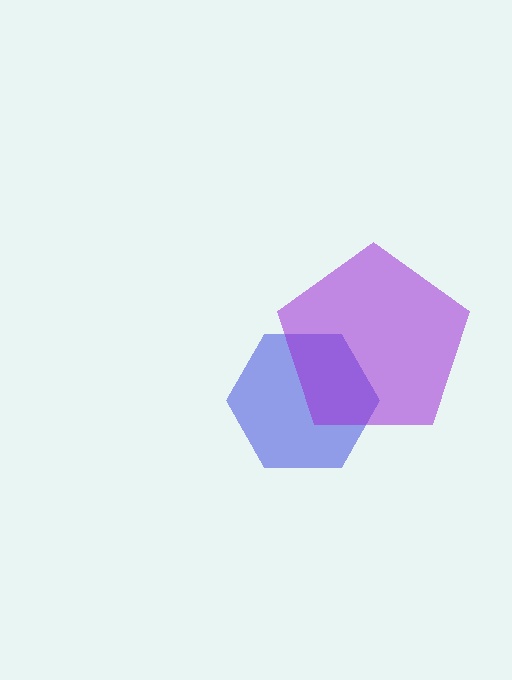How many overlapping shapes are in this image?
There are 2 overlapping shapes in the image.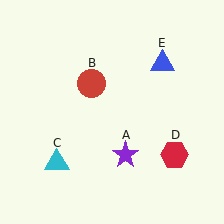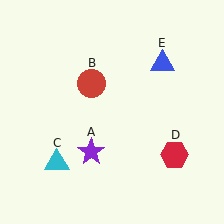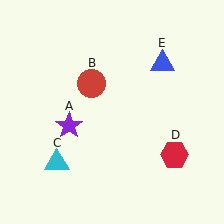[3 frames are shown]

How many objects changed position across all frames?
1 object changed position: purple star (object A).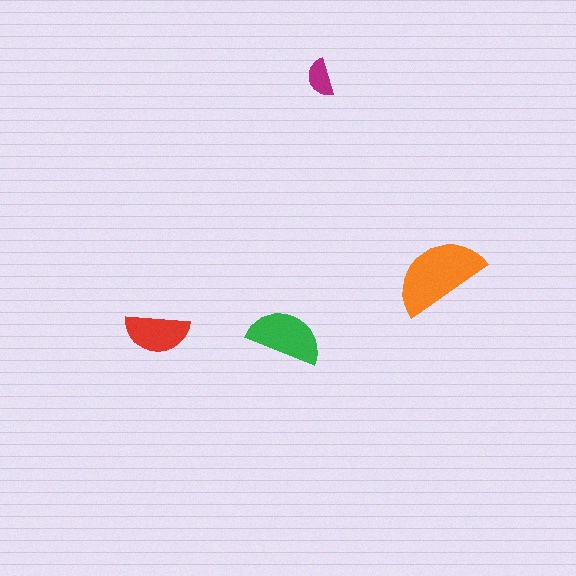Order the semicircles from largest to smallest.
the orange one, the green one, the red one, the magenta one.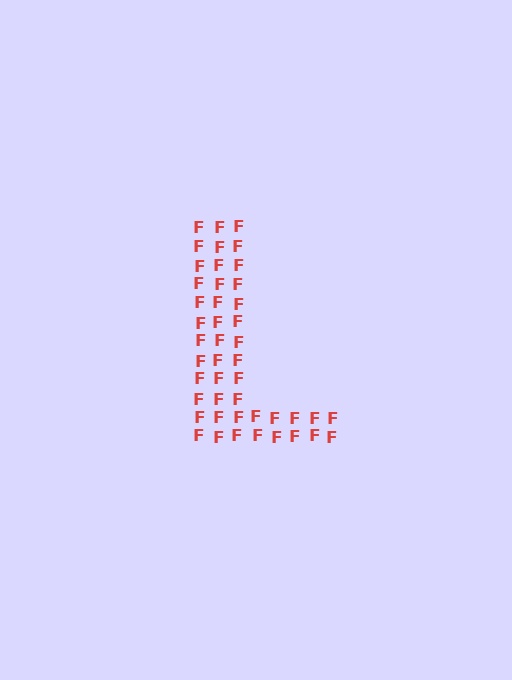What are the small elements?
The small elements are letter F's.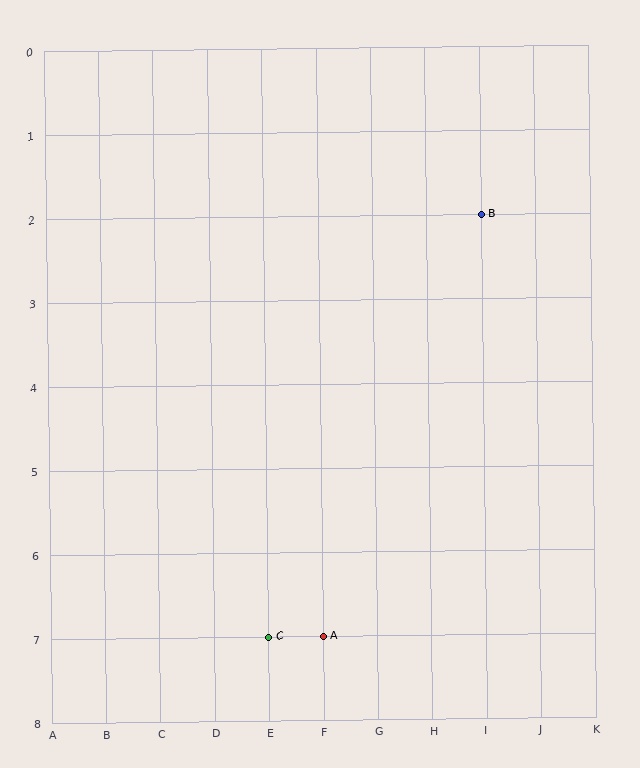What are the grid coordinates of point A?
Point A is at grid coordinates (F, 7).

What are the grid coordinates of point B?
Point B is at grid coordinates (I, 2).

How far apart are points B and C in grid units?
Points B and C are 4 columns and 5 rows apart (about 6.4 grid units diagonally).